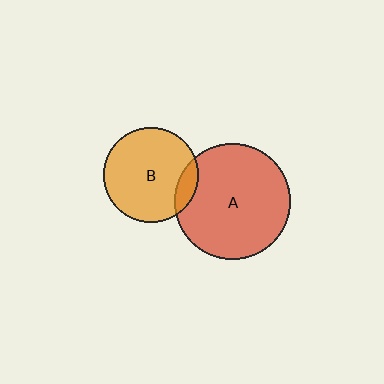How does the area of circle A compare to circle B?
Approximately 1.5 times.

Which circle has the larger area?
Circle A (red).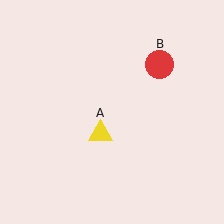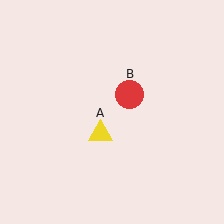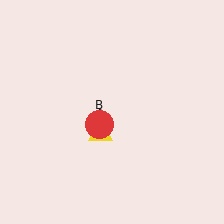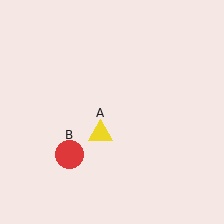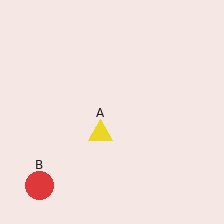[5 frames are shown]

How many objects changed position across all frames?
1 object changed position: red circle (object B).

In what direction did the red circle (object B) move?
The red circle (object B) moved down and to the left.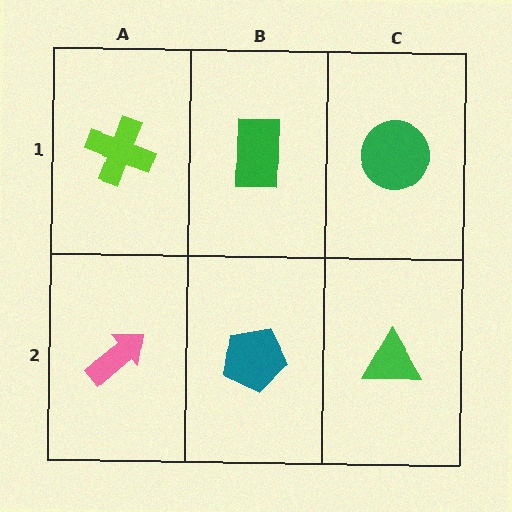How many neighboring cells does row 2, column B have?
3.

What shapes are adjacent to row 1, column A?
A pink arrow (row 2, column A), a green rectangle (row 1, column B).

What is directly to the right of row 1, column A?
A green rectangle.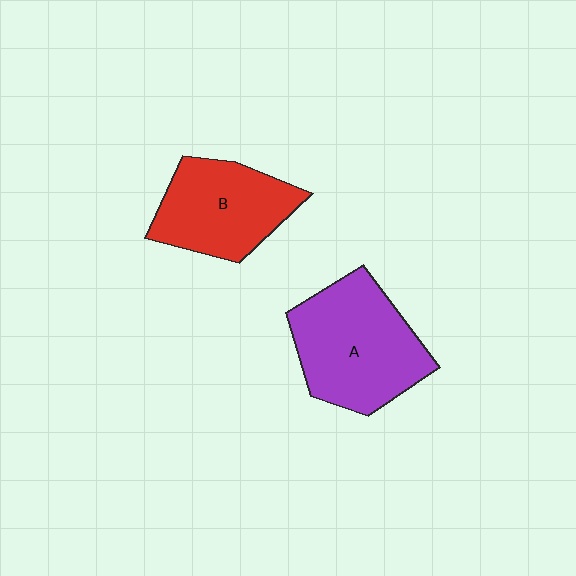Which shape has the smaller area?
Shape B (red).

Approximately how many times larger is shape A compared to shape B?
Approximately 1.3 times.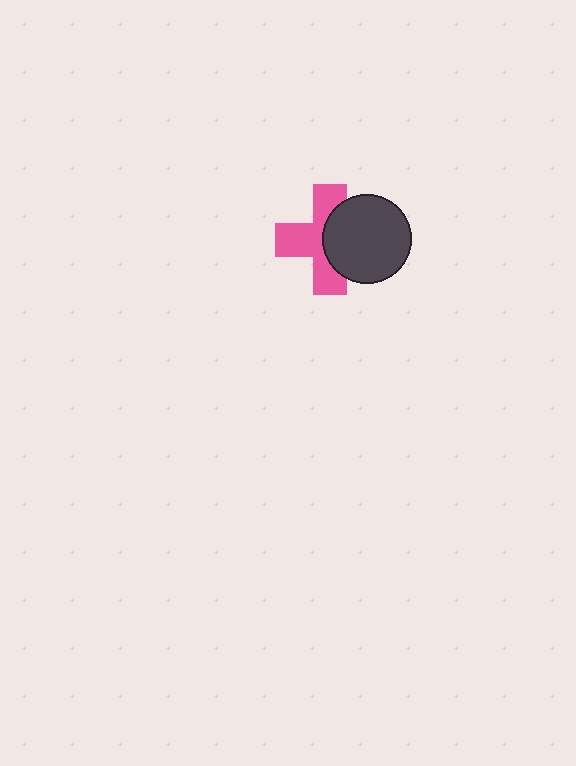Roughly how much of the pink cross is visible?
About half of it is visible (roughly 57%).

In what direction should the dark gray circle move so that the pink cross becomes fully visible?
The dark gray circle should move right. That is the shortest direction to clear the overlap and leave the pink cross fully visible.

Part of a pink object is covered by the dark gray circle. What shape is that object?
It is a cross.